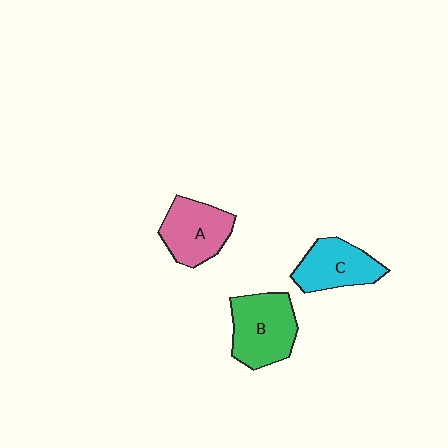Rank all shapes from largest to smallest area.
From largest to smallest: B (green), A (pink), C (cyan).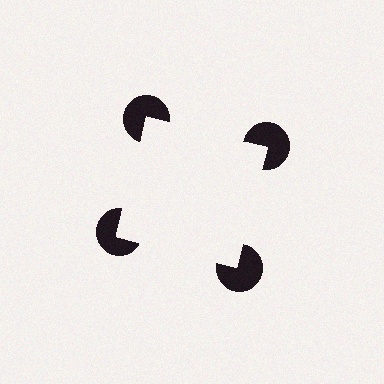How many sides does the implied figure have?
4 sides.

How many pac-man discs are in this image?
There are 4 — one at each vertex of the illusory square.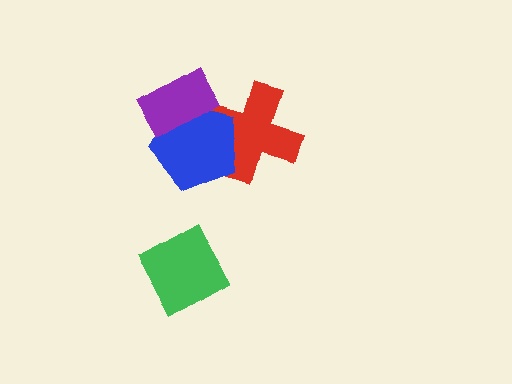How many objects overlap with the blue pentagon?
2 objects overlap with the blue pentagon.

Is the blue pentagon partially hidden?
Yes, it is partially covered by another shape.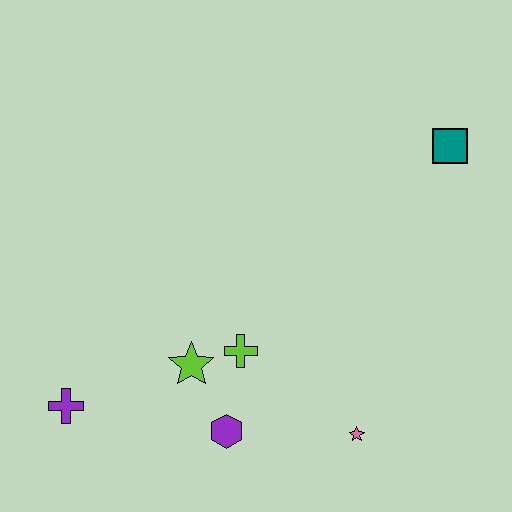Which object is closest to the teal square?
The lime cross is closest to the teal square.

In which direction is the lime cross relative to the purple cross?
The lime cross is to the right of the purple cross.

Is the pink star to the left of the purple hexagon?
No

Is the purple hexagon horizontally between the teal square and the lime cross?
No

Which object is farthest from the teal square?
The purple cross is farthest from the teal square.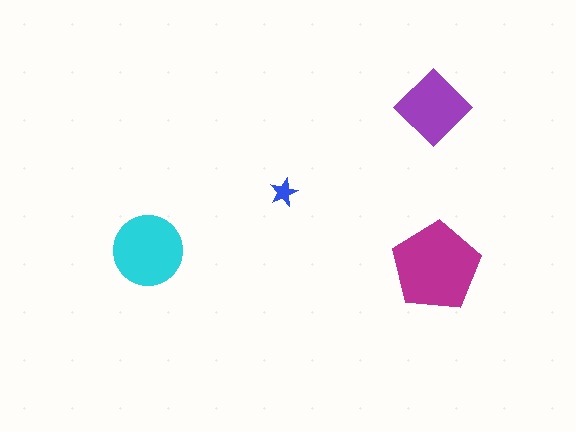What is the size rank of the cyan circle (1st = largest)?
2nd.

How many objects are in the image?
There are 4 objects in the image.